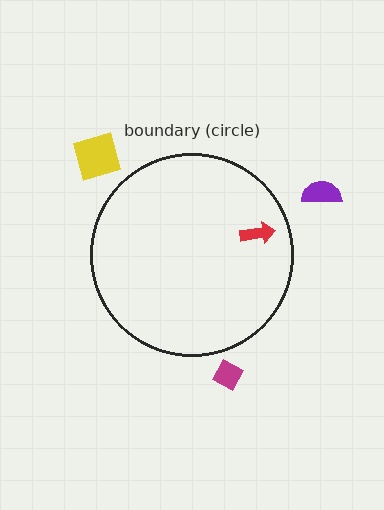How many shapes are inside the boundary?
1 inside, 3 outside.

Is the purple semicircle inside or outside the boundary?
Outside.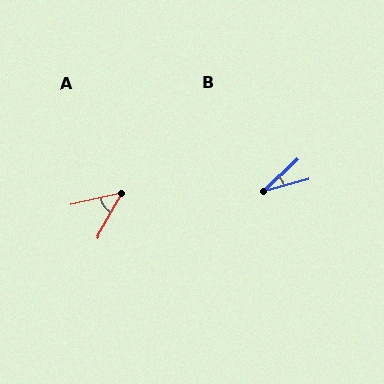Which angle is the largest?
A, at approximately 47 degrees.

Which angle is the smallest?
B, at approximately 27 degrees.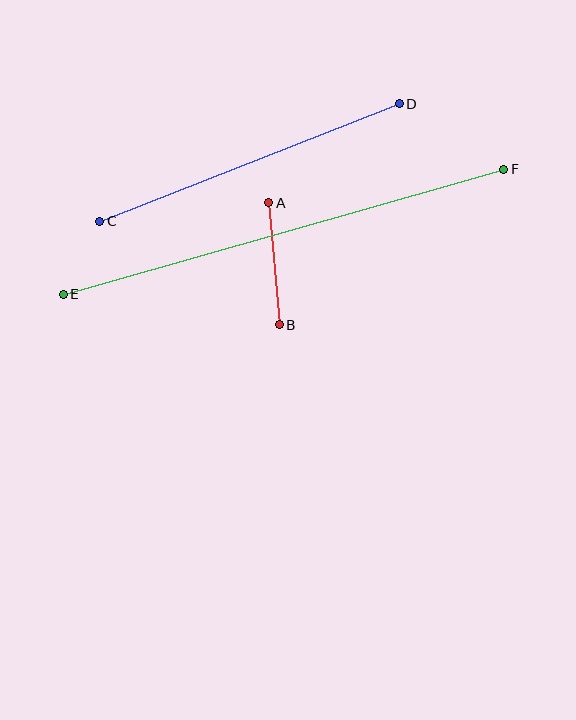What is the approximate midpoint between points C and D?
The midpoint is at approximately (249, 163) pixels.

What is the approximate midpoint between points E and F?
The midpoint is at approximately (284, 232) pixels.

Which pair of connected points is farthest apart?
Points E and F are farthest apart.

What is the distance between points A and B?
The distance is approximately 123 pixels.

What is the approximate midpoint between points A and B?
The midpoint is at approximately (274, 264) pixels.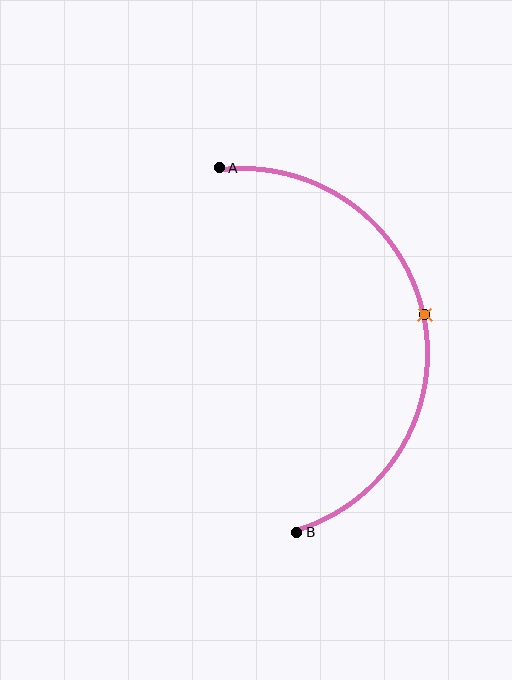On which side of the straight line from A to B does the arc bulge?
The arc bulges to the right of the straight line connecting A and B.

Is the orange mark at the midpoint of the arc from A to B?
Yes. The orange mark lies on the arc at equal arc-length from both A and B — it is the arc midpoint.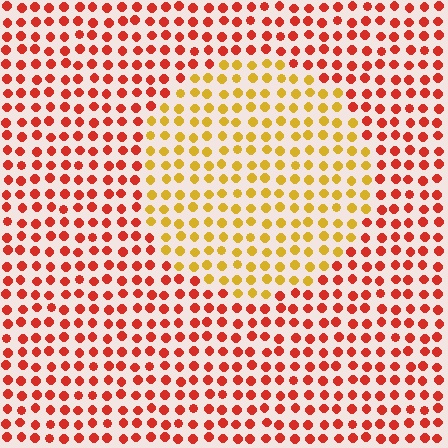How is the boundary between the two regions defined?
The boundary is defined purely by a slight shift in hue (about 45 degrees). Spacing, size, and orientation are identical on both sides.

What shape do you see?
I see a circle.